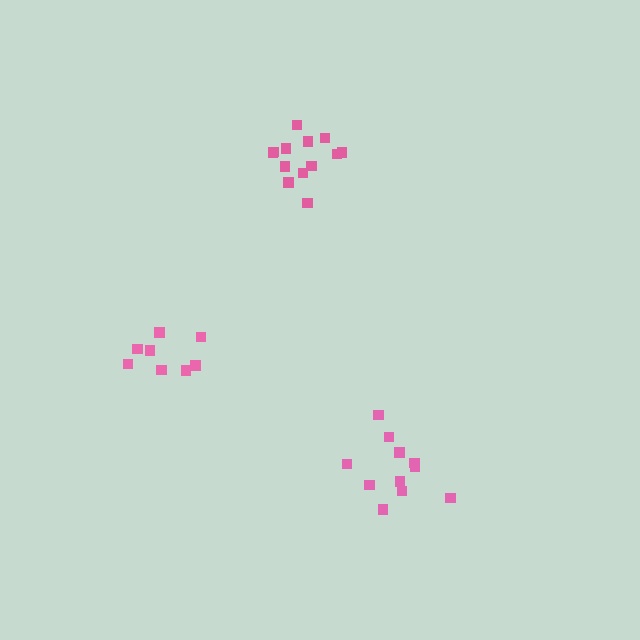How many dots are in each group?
Group 1: 13 dots, Group 2: 11 dots, Group 3: 8 dots (32 total).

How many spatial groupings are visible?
There are 3 spatial groupings.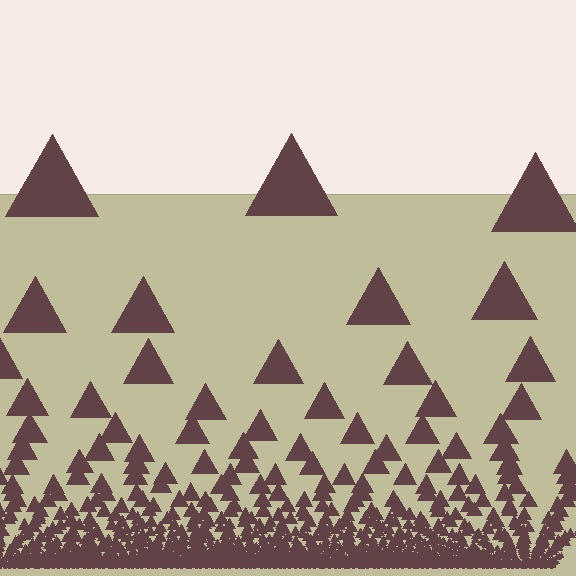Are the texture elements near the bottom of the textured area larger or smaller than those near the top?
Smaller. The gradient is inverted — elements near the bottom are smaller and denser.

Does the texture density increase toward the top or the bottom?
Density increases toward the bottom.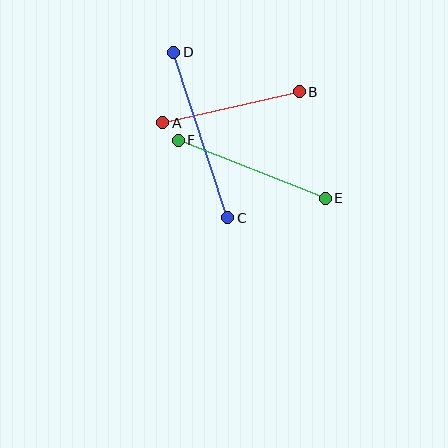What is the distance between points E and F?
The distance is approximately 158 pixels.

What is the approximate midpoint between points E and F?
The midpoint is at approximately (252, 169) pixels.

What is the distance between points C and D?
The distance is approximately 174 pixels.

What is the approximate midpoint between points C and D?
The midpoint is at approximately (201, 135) pixels.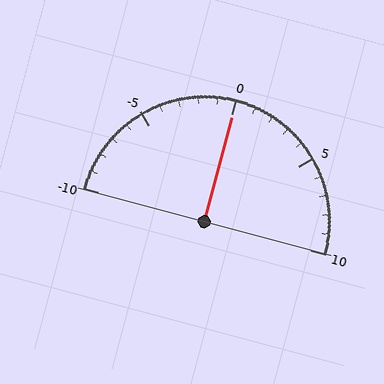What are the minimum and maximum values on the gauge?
The gauge ranges from -10 to 10.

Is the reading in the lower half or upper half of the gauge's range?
The reading is in the upper half of the range (-10 to 10).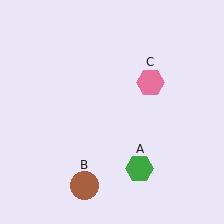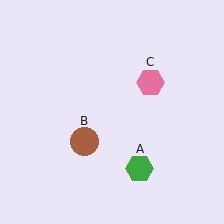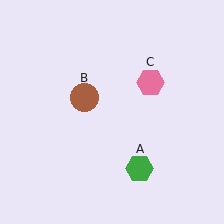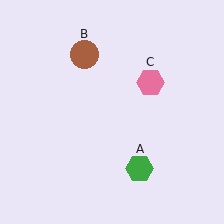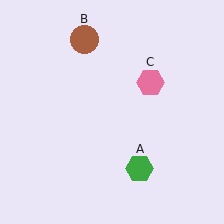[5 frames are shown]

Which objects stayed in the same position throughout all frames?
Green hexagon (object A) and pink hexagon (object C) remained stationary.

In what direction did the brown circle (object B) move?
The brown circle (object B) moved up.